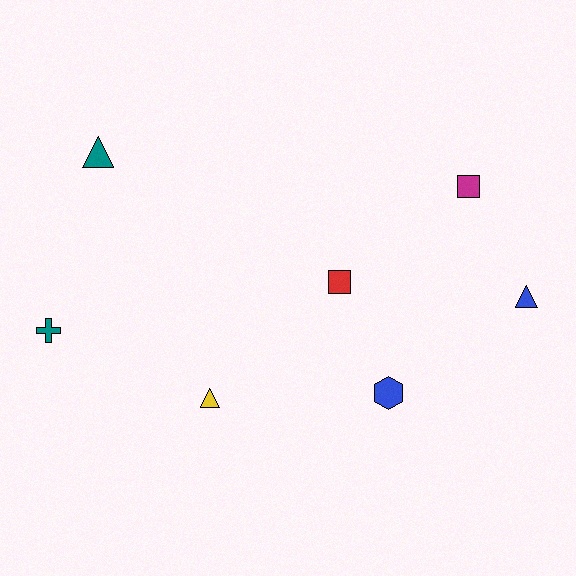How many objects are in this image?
There are 7 objects.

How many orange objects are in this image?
There are no orange objects.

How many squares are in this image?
There are 2 squares.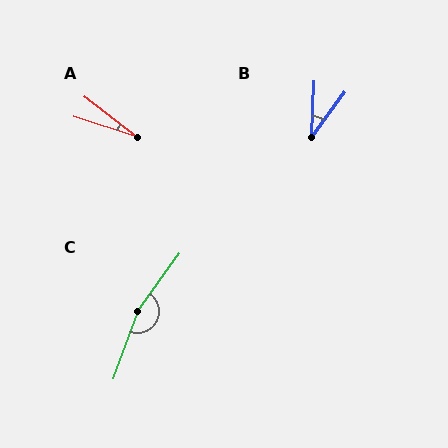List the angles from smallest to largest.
A (21°), B (34°), C (164°).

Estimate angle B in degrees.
Approximately 34 degrees.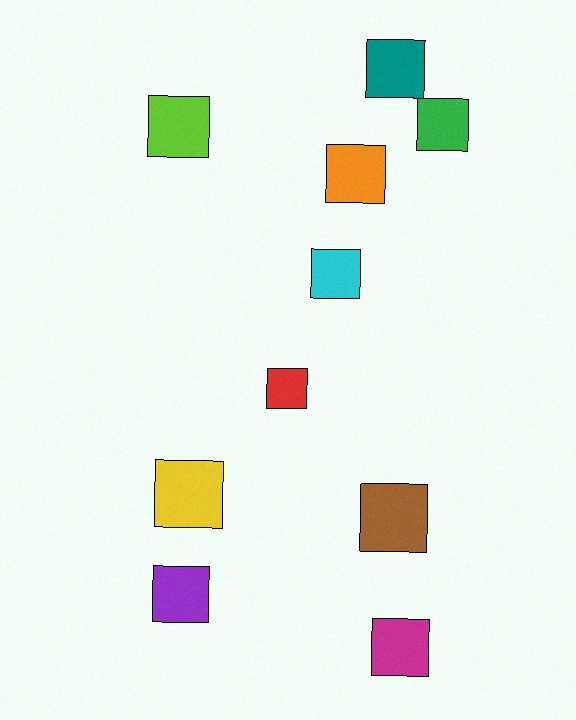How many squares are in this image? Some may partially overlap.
There are 10 squares.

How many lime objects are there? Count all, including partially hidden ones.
There is 1 lime object.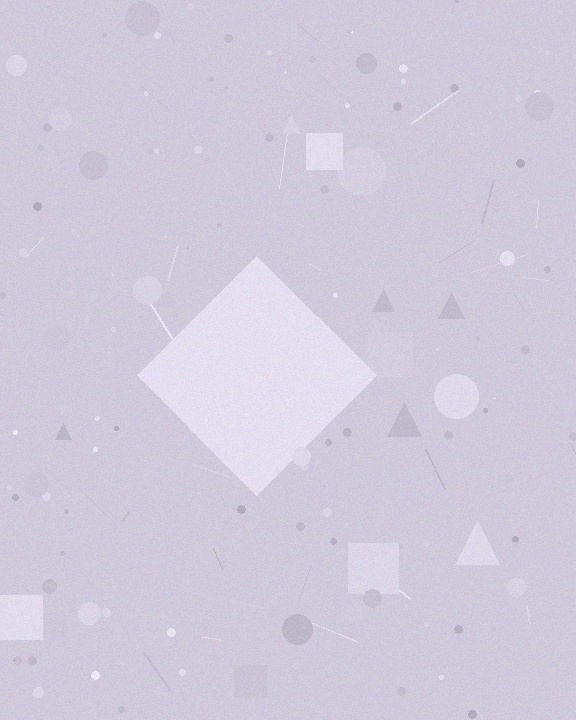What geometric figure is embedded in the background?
A diamond is embedded in the background.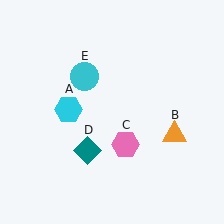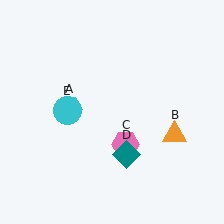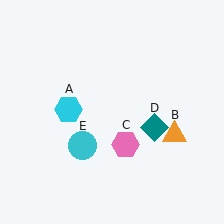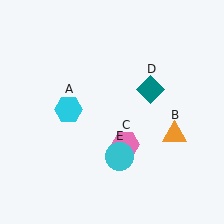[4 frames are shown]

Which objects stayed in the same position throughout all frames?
Cyan hexagon (object A) and orange triangle (object B) and pink hexagon (object C) remained stationary.